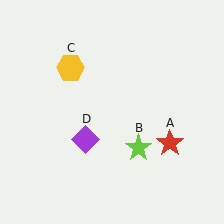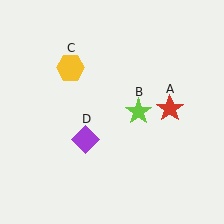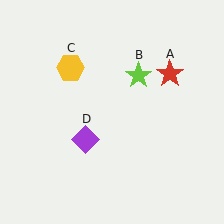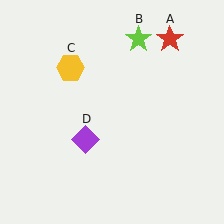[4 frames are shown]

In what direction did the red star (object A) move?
The red star (object A) moved up.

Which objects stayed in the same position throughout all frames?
Yellow hexagon (object C) and purple diamond (object D) remained stationary.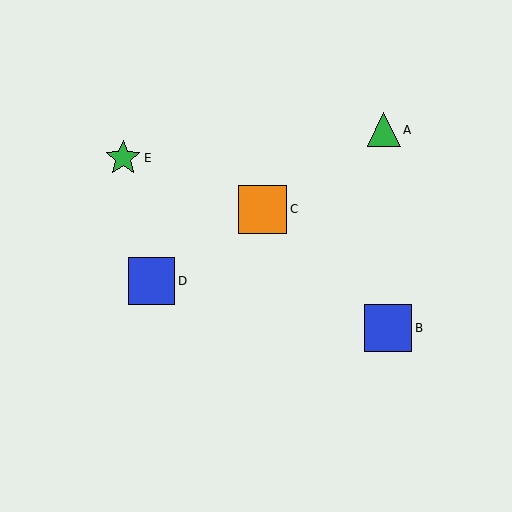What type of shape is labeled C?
Shape C is an orange square.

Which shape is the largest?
The orange square (labeled C) is the largest.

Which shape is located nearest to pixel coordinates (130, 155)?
The green star (labeled E) at (123, 158) is nearest to that location.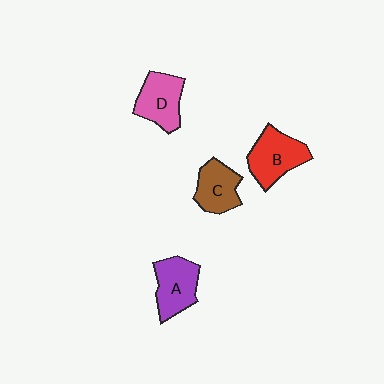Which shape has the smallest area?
Shape C (brown).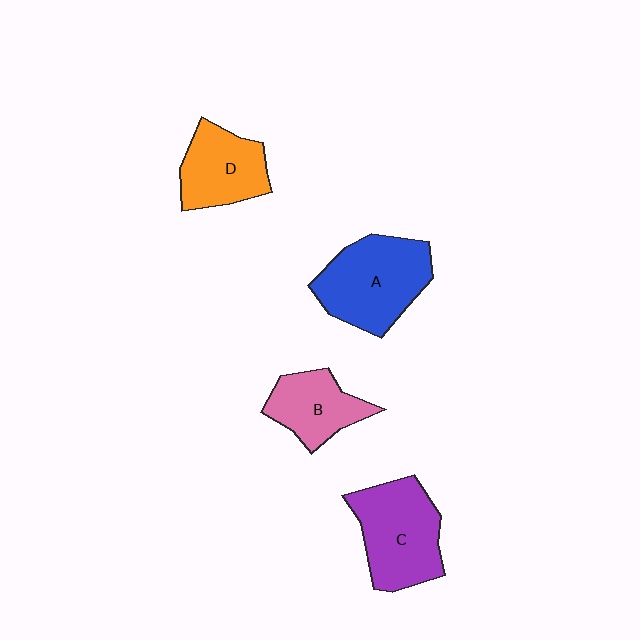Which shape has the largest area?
Shape A (blue).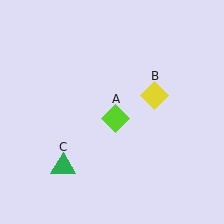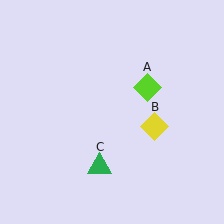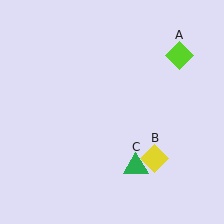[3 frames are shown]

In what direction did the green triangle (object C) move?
The green triangle (object C) moved right.